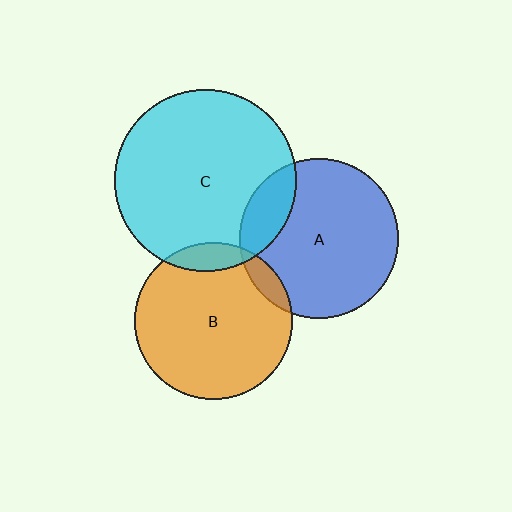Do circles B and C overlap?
Yes.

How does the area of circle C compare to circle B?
Approximately 1.3 times.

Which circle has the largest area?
Circle C (cyan).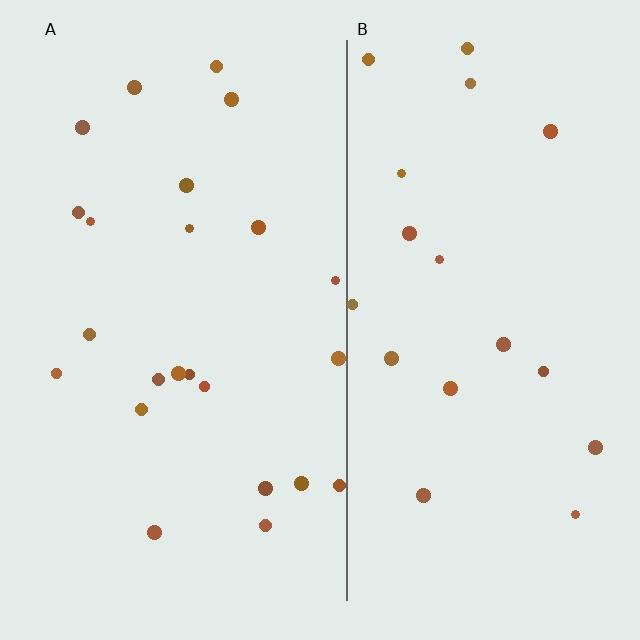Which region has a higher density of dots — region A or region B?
A (the left).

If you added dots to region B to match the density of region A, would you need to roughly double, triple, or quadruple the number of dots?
Approximately double.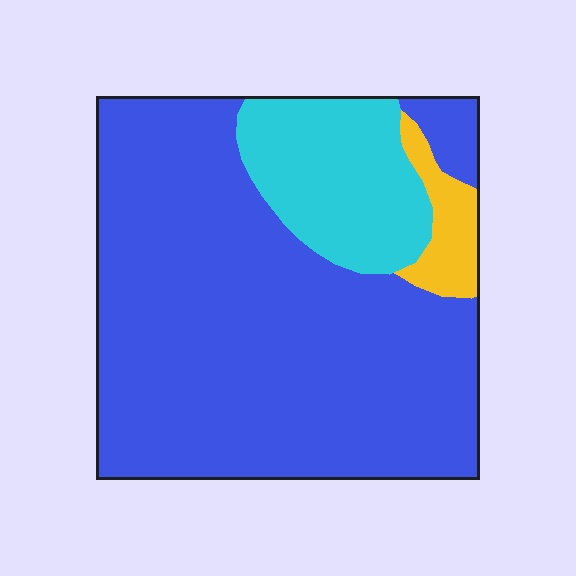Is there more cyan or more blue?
Blue.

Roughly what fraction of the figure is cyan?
Cyan covers roughly 20% of the figure.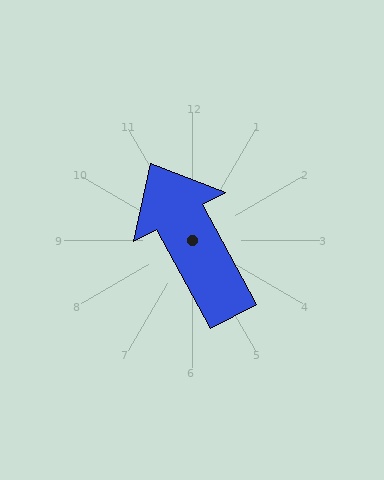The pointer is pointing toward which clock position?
Roughly 11 o'clock.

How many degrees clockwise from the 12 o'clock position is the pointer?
Approximately 332 degrees.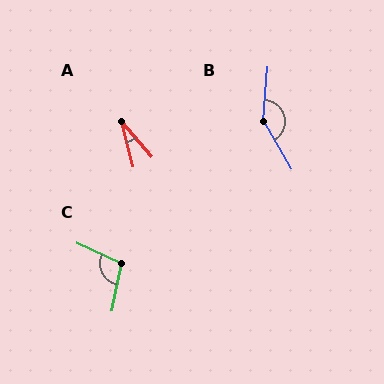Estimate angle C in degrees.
Approximately 103 degrees.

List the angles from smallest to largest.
A (26°), C (103°), B (145°).